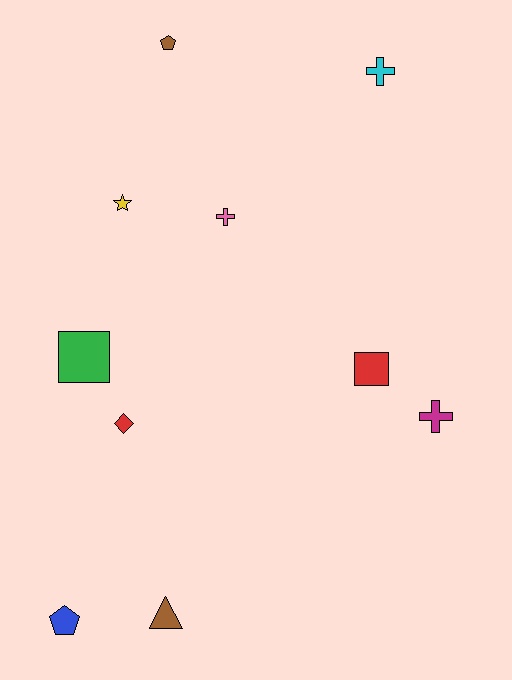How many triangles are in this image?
There is 1 triangle.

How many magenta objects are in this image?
There is 1 magenta object.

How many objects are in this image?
There are 10 objects.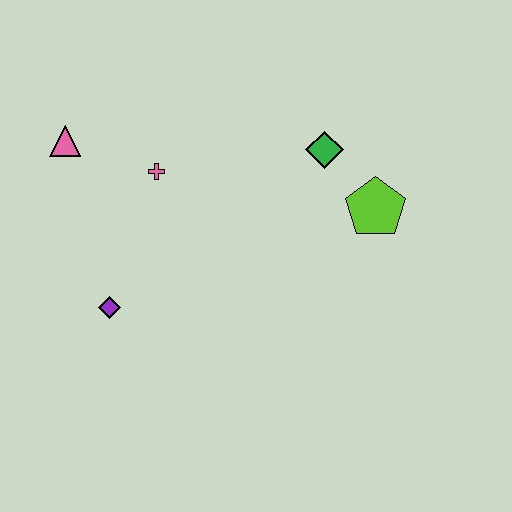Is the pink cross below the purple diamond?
No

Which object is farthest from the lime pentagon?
The pink triangle is farthest from the lime pentagon.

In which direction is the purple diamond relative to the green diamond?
The purple diamond is to the left of the green diamond.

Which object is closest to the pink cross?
The pink triangle is closest to the pink cross.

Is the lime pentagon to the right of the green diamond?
Yes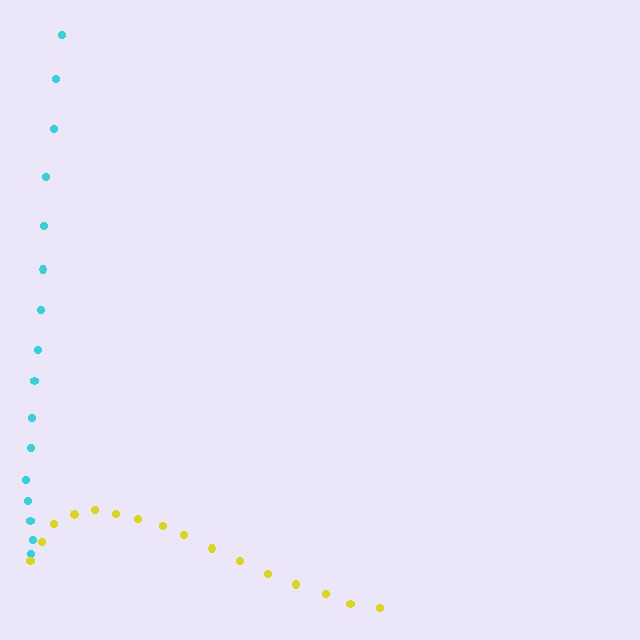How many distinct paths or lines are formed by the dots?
There are 2 distinct paths.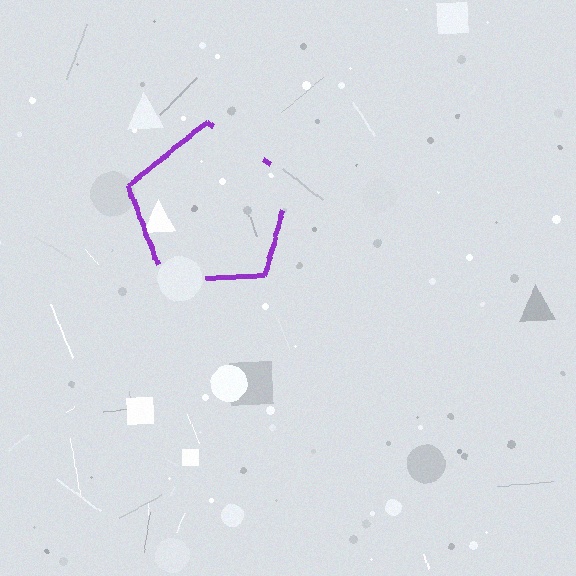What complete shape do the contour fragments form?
The contour fragments form a pentagon.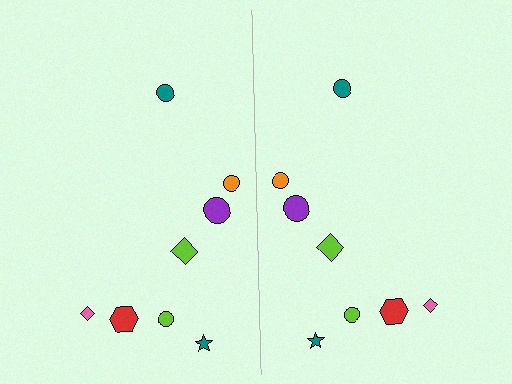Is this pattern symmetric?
Yes, this pattern has bilateral (reflection) symmetry.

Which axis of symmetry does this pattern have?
The pattern has a vertical axis of symmetry running through the center of the image.